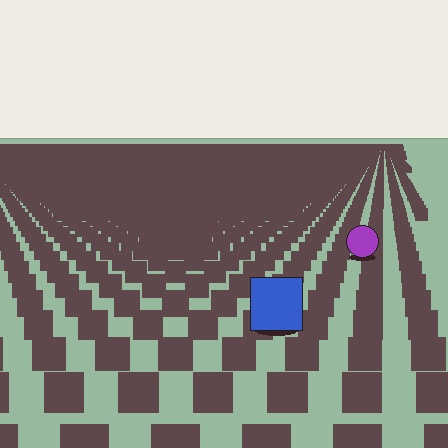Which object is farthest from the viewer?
The purple circle is farthest from the viewer. It appears smaller and the ground texture around it is denser.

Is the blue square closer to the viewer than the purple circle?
Yes. The blue square is closer — you can tell from the texture gradient: the ground texture is coarser near it.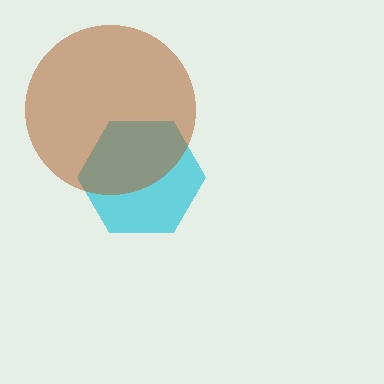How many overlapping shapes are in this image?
There are 2 overlapping shapes in the image.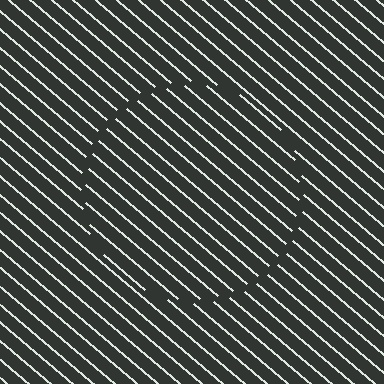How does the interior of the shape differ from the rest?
The interior of the shape contains the same grating, shifted by half a period — the contour is defined by the phase discontinuity where line-ends from the inner and outer gratings abut.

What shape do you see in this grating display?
An illusory circle. The interior of the shape contains the same grating, shifted by half a period — the contour is defined by the phase discontinuity where line-ends from the inner and outer gratings abut.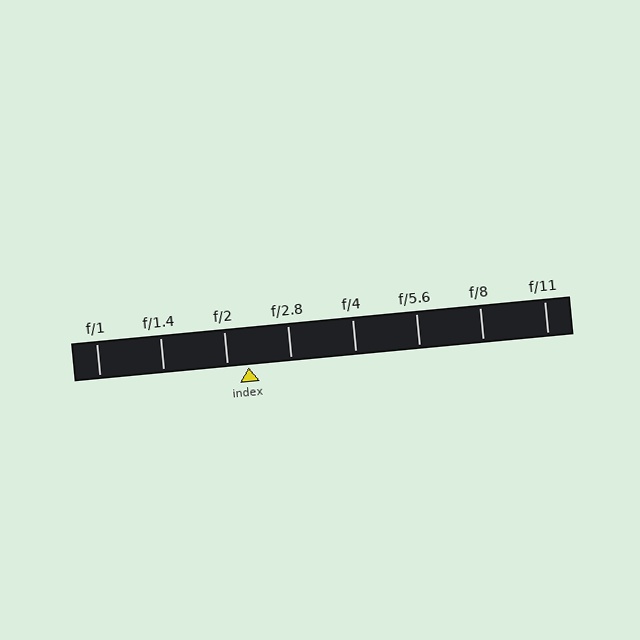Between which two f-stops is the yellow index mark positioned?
The index mark is between f/2 and f/2.8.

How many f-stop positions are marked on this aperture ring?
There are 8 f-stop positions marked.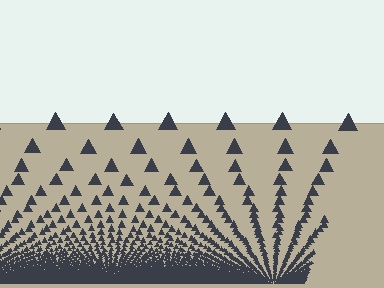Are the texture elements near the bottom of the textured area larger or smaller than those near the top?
Smaller. The gradient is inverted — elements near the bottom are smaller and denser.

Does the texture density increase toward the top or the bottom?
Density increases toward the bottom.